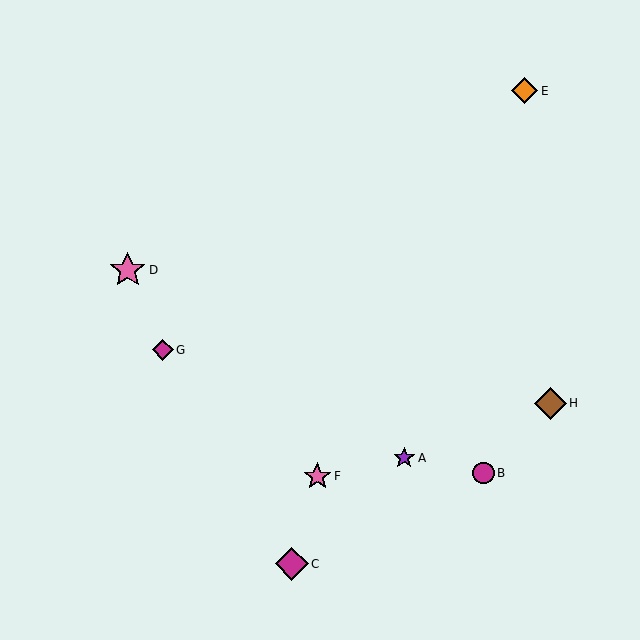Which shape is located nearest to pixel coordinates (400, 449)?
The purple star (labeled A) at (404, 458) is nearest to that location.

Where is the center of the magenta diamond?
The center of the magenta diamond is at (163, 350).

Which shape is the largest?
The pink star (labeled D) is the largest.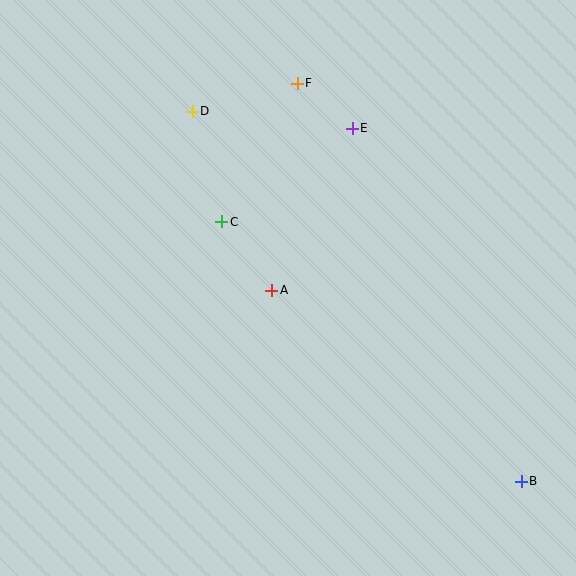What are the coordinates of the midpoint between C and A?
The midpoint between C and A is at (247, 256).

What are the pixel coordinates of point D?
Point D is at (192, 111).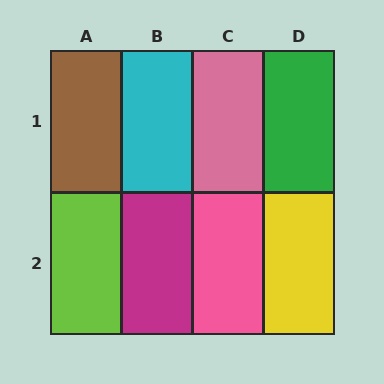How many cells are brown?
1 cell is brown.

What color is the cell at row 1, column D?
Green.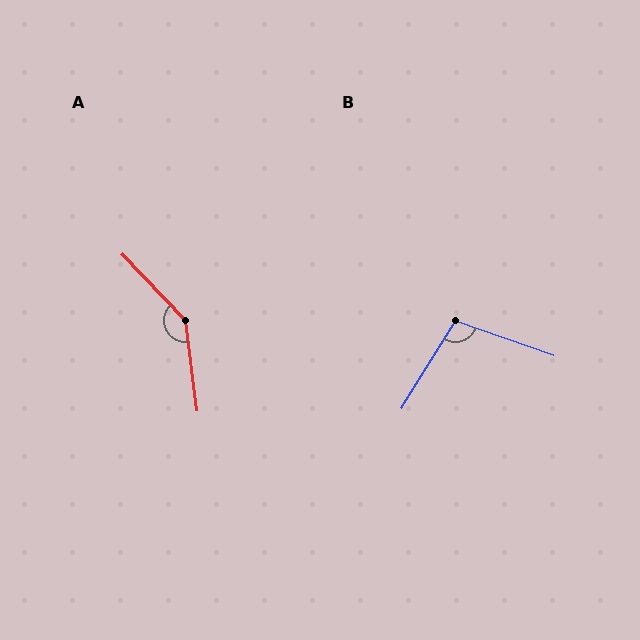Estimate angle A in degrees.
Approximately 143 degrees.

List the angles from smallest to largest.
B (102°), A (143°).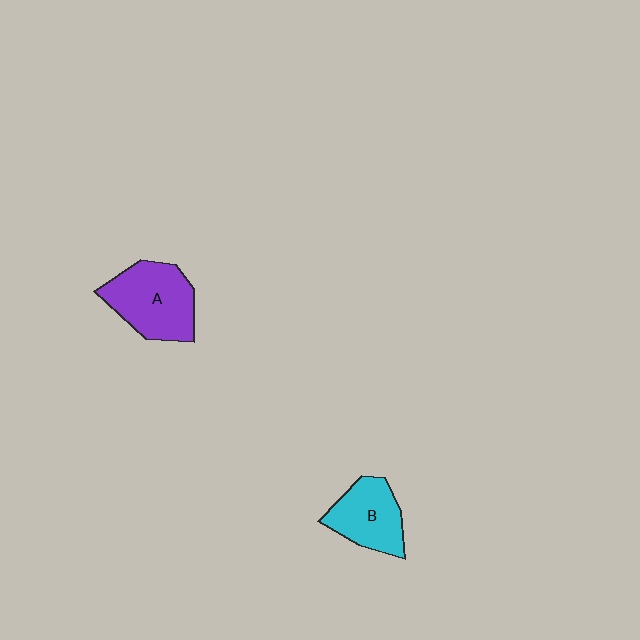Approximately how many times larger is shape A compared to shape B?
Approximately 1.3 times.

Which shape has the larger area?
Shape A (purple).